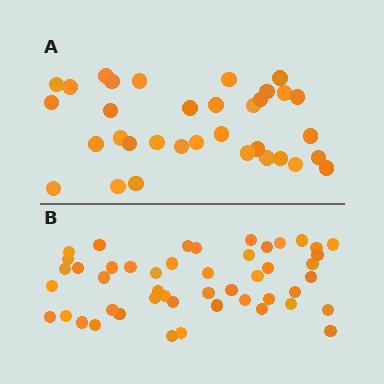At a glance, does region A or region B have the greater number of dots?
Region B (the bottom region) has more dots.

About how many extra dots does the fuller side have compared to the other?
Region B has approximately 15 more dots than region A.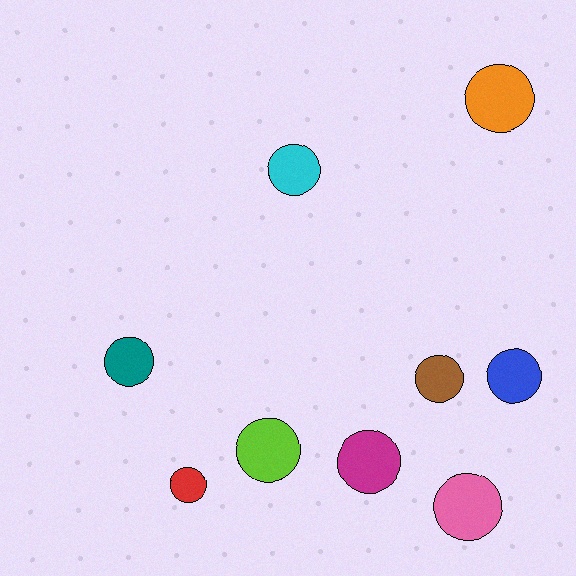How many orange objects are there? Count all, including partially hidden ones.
There is 1 orange object.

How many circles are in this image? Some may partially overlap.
There are 9 circles.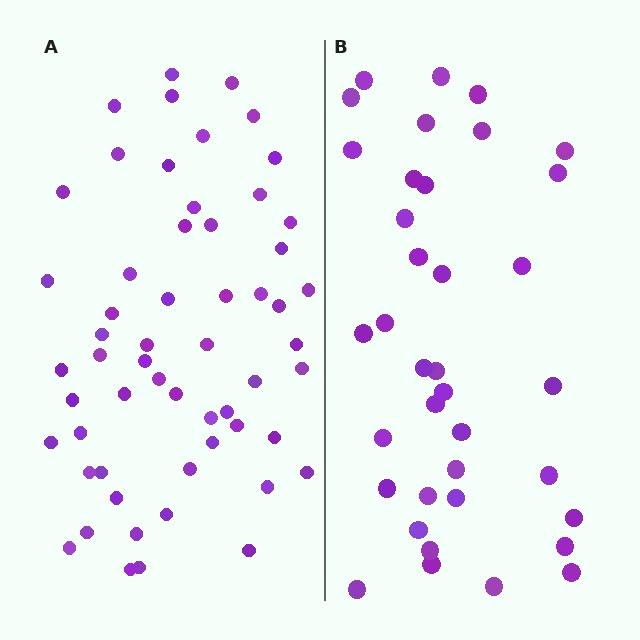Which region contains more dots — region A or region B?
Region A (the left region) has more dots.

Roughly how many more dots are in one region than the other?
Region A has approximately 20 more dots than region B.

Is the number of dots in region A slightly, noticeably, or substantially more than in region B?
Region A has substantially more. The ratio is roughly 1.5 to 1.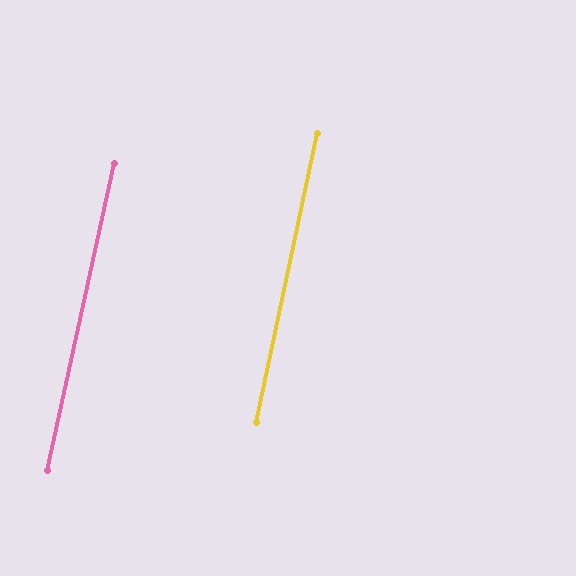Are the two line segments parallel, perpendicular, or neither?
Parallel — their directions differ by only 0.6°.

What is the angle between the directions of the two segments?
Approximately 1 degree.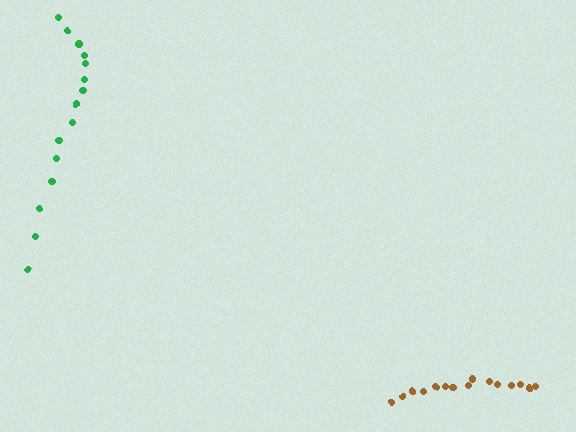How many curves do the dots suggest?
There are 2 distinct paths.